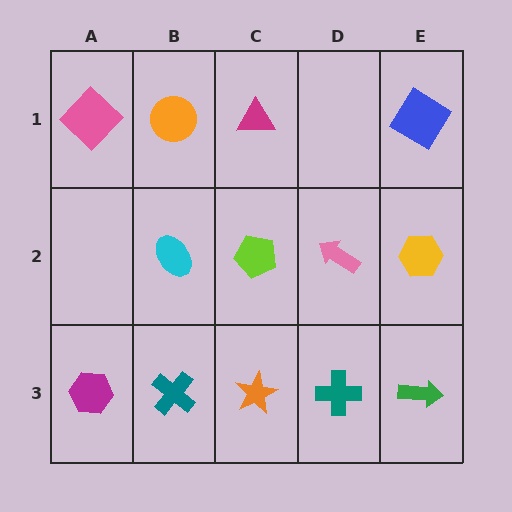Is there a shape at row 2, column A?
No, that cell is empty.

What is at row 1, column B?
An orange circle.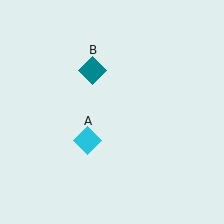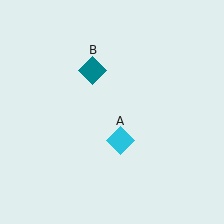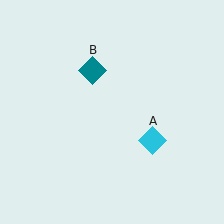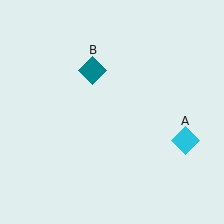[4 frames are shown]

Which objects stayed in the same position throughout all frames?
Teal diamond (object B) remained stationary.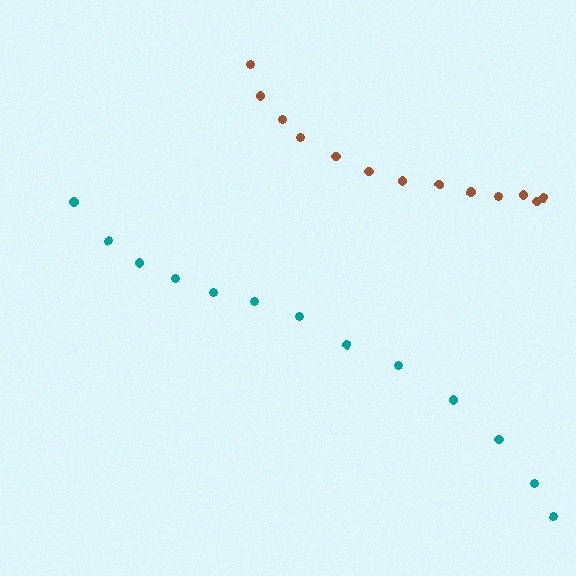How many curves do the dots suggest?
There are 2 distinct paths.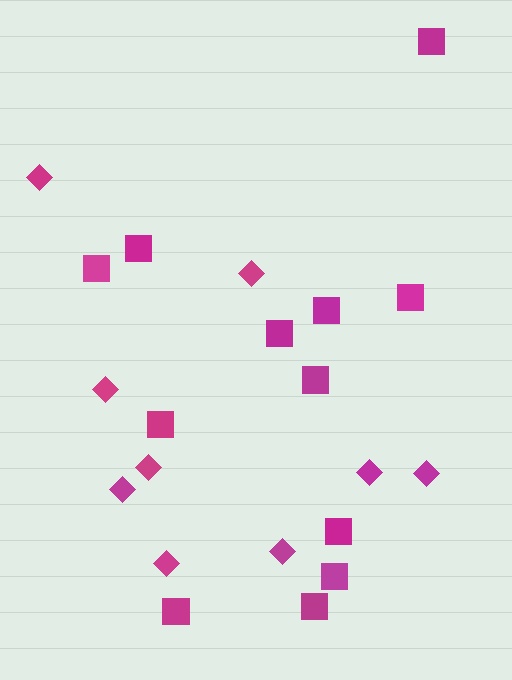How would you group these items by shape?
There are 2 groups: one group of squares (12) and one group of diamonds (9).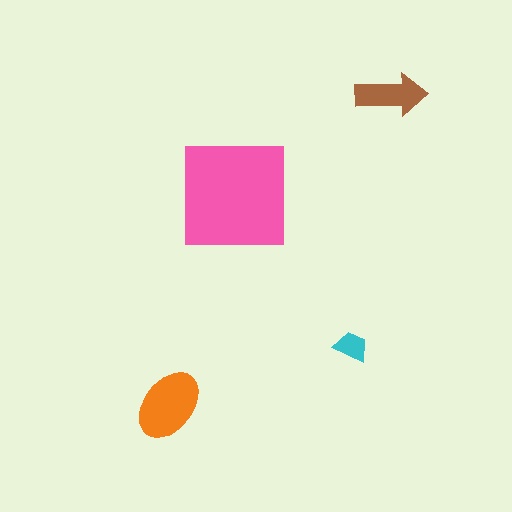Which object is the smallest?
The cyan trapezoid.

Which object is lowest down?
The orange ellipse is bottommost.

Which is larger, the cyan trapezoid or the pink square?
The pink square.